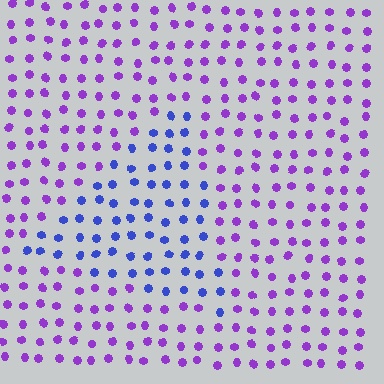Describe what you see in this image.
The image is filled with small purple elements in a uniform arrangement. A triangle-shaped region is visible where the elements are tinted to a slightly different hue, forming a subtle color boundary.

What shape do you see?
I see a triangle.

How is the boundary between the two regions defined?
The boundary is defined purely by a slight shift in hue (about 45 degrees). Spacing, size, and orientation are identical on both sides.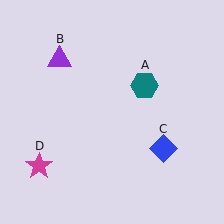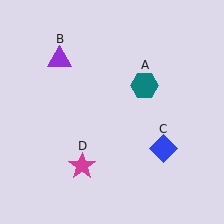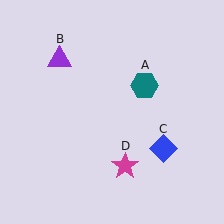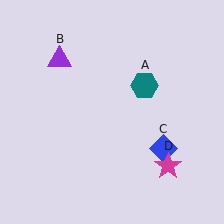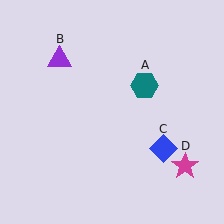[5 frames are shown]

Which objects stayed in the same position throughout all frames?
Teal hexagon (object A) and purple triangle (object B) and blue diamond (object C) remained stationary.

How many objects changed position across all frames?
1 object changed position: magenta star (object D).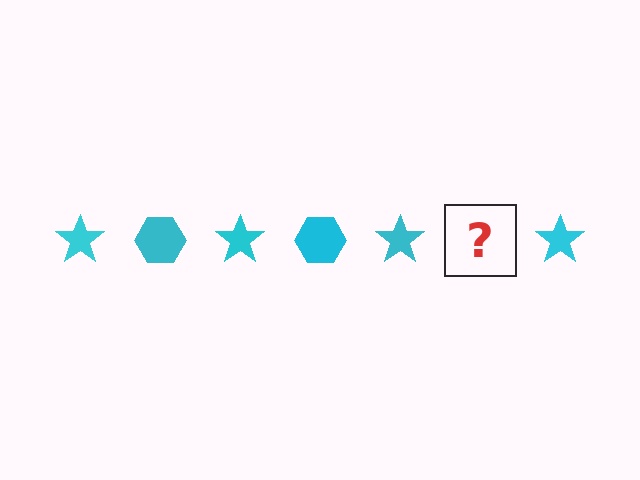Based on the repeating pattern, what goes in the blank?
The blank should be a cyan hexagon.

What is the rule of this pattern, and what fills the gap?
The rule is that the pattern cycles through star, hexagon shapes in cyan. The gap should be filled with a cyan hexagon.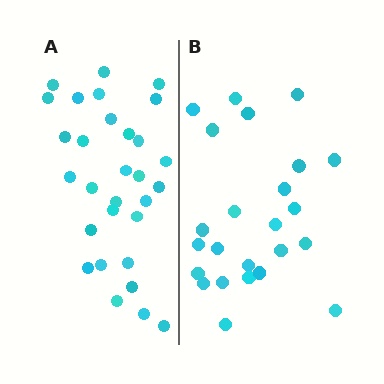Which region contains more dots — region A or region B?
Region A (the left region) has more dots.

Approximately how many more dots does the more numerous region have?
Region A has about 6 more dots than region B.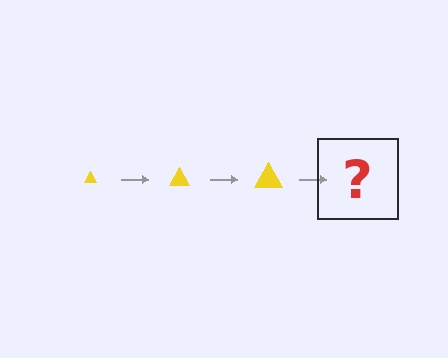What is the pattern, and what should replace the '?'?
The pattern is that the triangle gets progressively larger each step. The '?' should be a yellow triangle, larger than the previous one.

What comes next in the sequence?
The next element should be a yellow triangle, larger than the previous one.